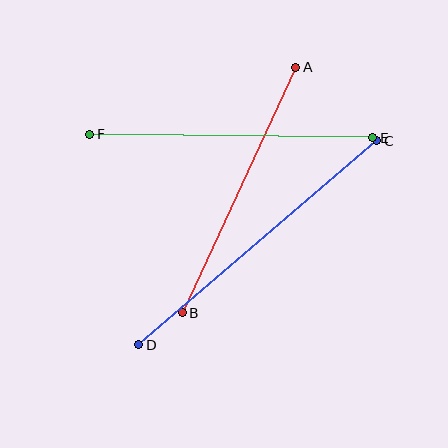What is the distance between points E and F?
The distance is approximately 283 pixels.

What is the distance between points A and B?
The distance is approximately 271 pixels.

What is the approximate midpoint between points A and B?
The midpoint is at approximately (239, 190) pixels.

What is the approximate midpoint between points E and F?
The midpoint is at approximately (231, 136) pixels.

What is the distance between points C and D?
The distance is approximately 314 pixels.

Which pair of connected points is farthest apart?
Points C and D are farthest apart.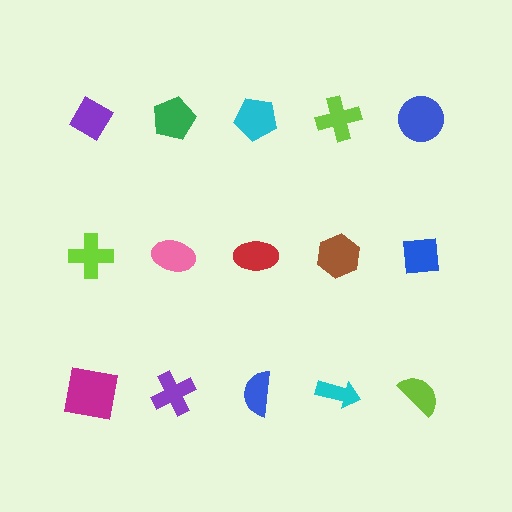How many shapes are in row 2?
5 shapes.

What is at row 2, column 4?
A brown hexagon.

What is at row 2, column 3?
A red ellipse.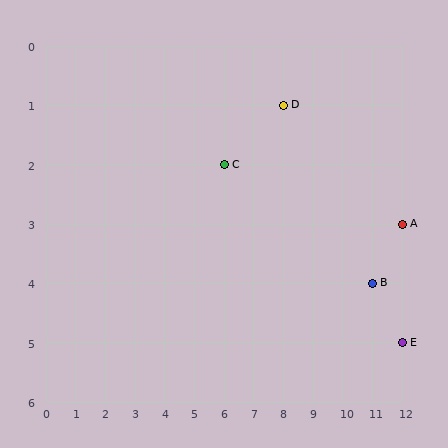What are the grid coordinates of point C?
Point C is at grid coordinates (6, 2).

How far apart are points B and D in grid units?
Points B and D are 3 columns and 3 rows apart (about 4.2 grid units diagonally).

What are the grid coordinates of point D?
Point D is at grid coordinates (8, 1).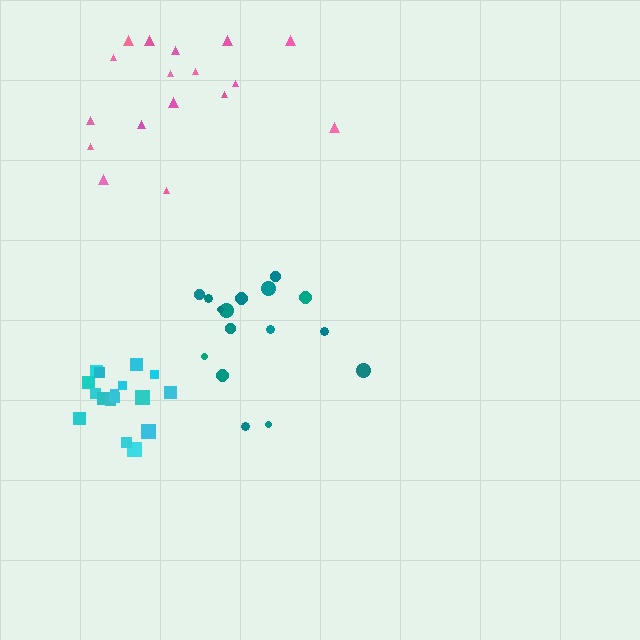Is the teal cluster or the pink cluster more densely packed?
Teal.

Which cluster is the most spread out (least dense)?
Pink.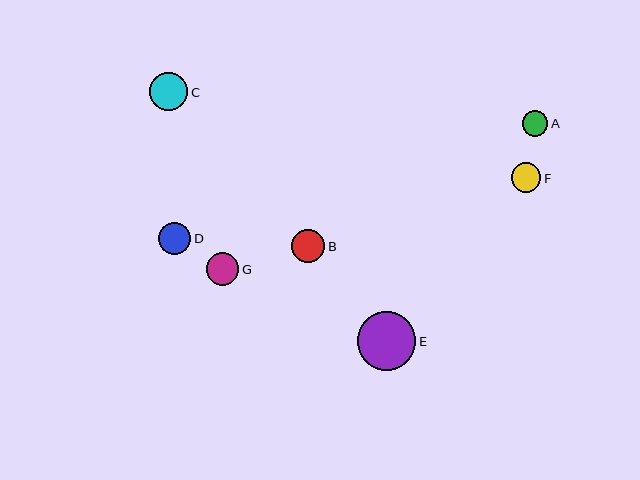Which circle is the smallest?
Circle A is the smallest with a size of approximately 26 pixels.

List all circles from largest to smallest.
From largest to smallest: E, C, B, G, D, F, A.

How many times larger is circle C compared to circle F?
Circle C is approximately 1.3 times the size of circle F.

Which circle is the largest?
Circle E is the largest with a size of approximately 59 pixels.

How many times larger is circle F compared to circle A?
Circle F is approximately 1.1 times the size of circle A.